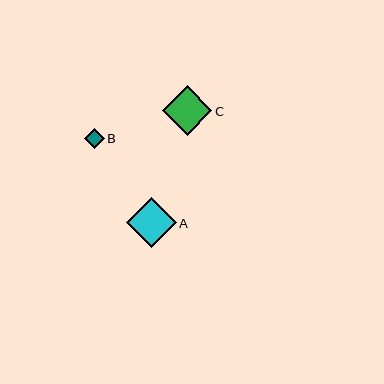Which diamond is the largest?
Diamond A is the largest with a size of approximately 50 pixels.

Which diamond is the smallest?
Diamond B is the smallest with a size of approximately 20 pixels.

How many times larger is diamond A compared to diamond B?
Diamond A is approximately 2.5 times the size of diamond B.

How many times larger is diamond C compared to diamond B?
Diamond C is approximately 2.5 times the size of diamond B.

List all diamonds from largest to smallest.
From largest to smallest: A, C, B.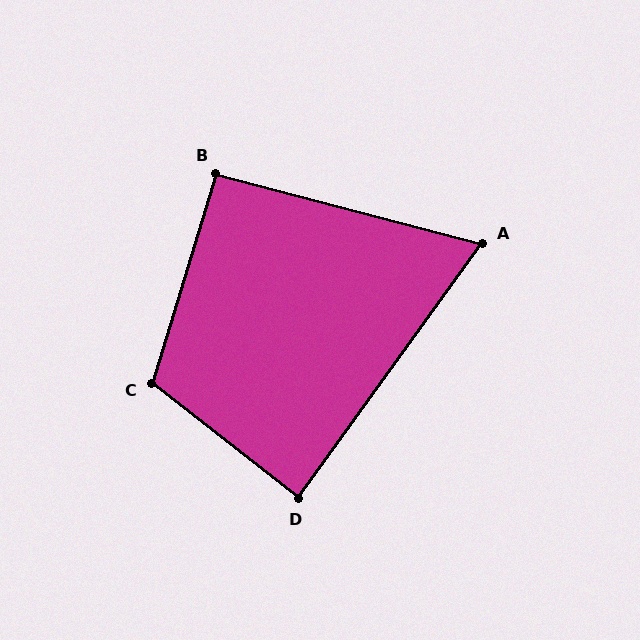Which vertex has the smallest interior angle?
A, at approximately 69 degrees.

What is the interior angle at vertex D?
Approximately 88 degrees (approximately right).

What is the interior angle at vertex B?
Approximately 92 degrees (approximately right).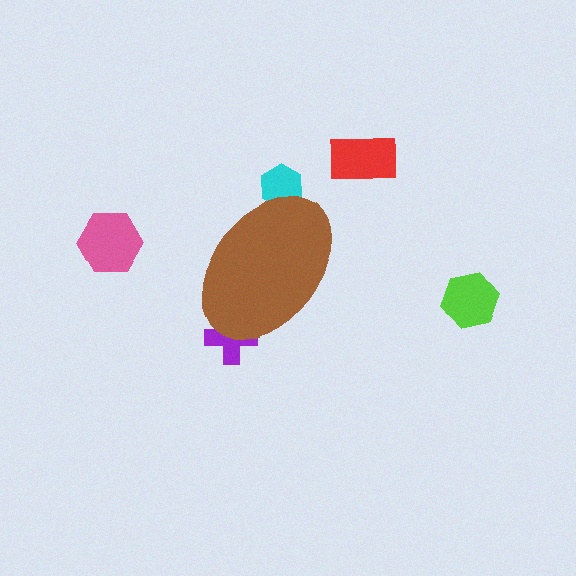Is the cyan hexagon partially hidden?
Yes, the cyan hexagon is partially hidden behind the brown ellipse.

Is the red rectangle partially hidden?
No, the red rectangle is fully visible.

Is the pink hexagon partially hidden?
No, the pink hexagon is fully visible.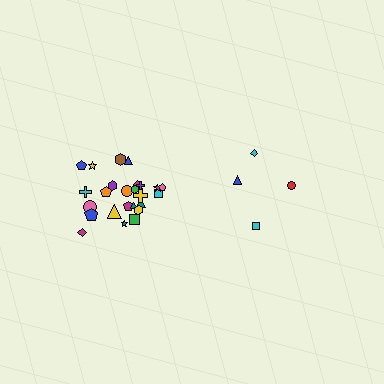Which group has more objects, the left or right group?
The left group.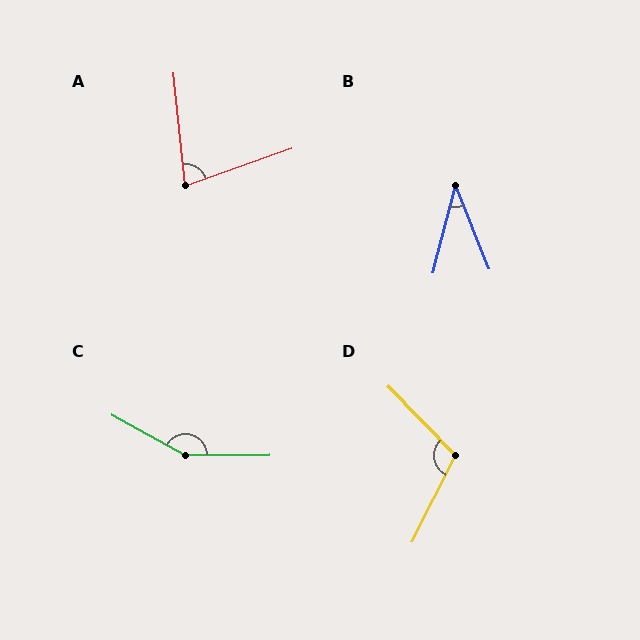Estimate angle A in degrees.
Approximately 76 degrees.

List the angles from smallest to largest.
B (36°), A (76°), D (109°), C (151°).